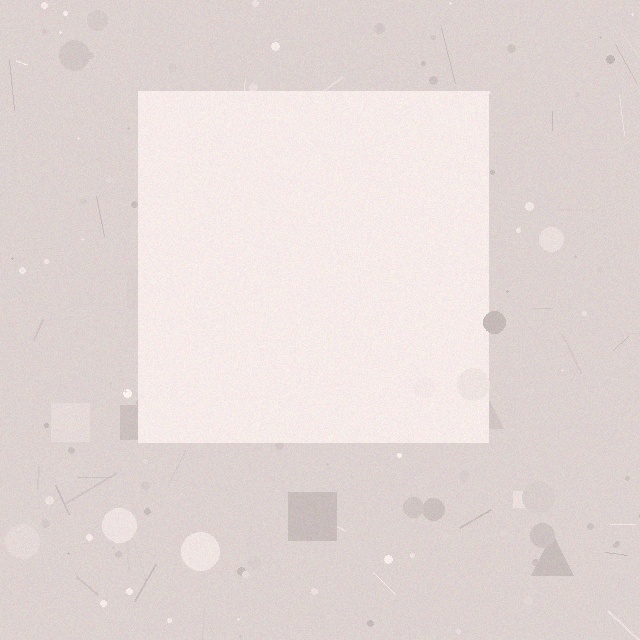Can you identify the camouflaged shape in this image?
The camouflaged shape is a square.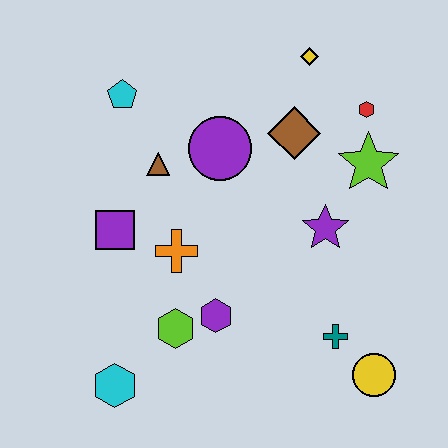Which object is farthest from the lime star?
The cyan hexagon is farthest from the lime star.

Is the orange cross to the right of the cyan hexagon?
Yes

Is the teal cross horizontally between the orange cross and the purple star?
No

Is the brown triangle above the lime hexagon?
Yes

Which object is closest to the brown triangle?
The purple circle is closest to the brown triangle.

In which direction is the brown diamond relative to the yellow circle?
The brown diamond is above the yellow circle.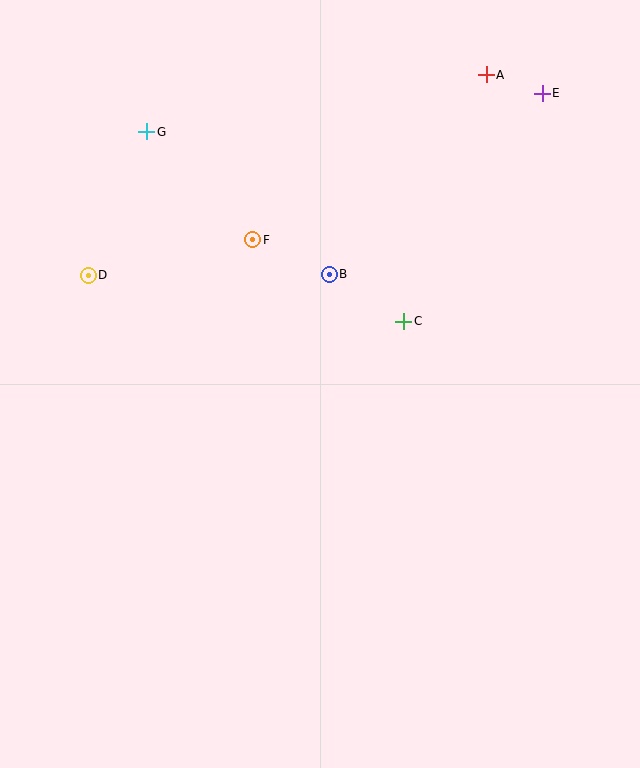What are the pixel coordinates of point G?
Point G is at (147, 132).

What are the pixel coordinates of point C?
Point C is at (404, 321).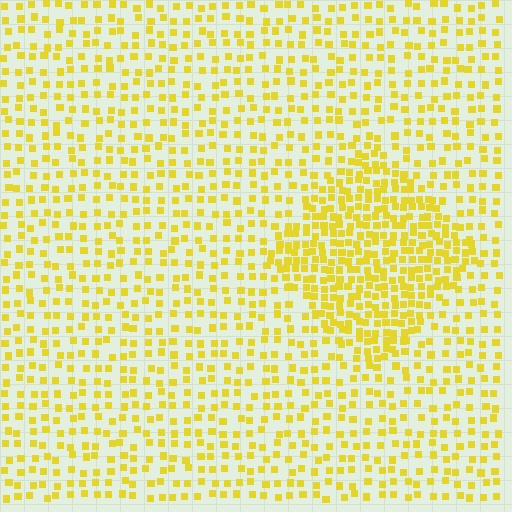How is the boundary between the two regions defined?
The boundary is defined by a change in element density (approximately 2.1x ratio). All elements are the same color, size, and shape.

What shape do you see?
I see a diamond.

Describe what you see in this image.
The image contains small yellow elements arranged at two different densities. A diamond-shaped region is visible where the elements are more densely packed than the surrounding area.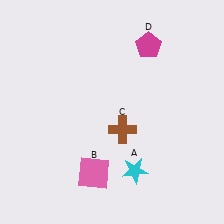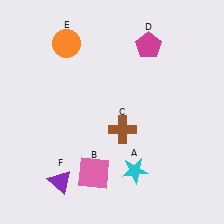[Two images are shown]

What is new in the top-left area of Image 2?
An orange circle (E) was added in the top-left area of Image 2.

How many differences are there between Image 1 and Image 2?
There are 2 differences between the two images.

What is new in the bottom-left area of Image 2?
A purple triangle (F) was added in the bottom-left area of Image 2.